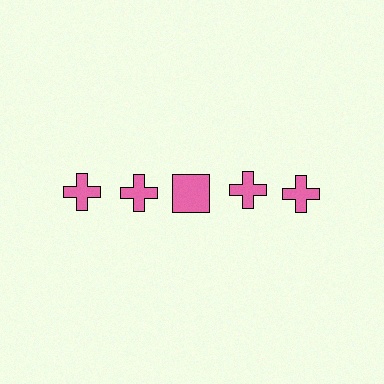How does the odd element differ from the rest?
It has a different shape: square instead of cross.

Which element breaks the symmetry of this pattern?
The pink square in the top row, center column breaks the symmetry. All other shapes are pink crosses.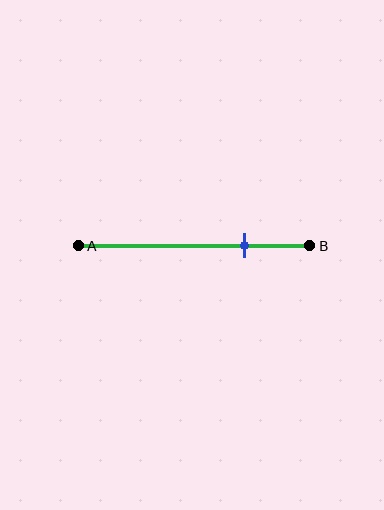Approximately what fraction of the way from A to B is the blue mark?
The blue mark is approximately 70% of the way from A to B.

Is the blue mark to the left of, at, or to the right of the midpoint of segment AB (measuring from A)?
The blue mark is to the right of the midpoint of segment AB.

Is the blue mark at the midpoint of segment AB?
No, the mark is at about 70% from A, not at the 50% midpoint.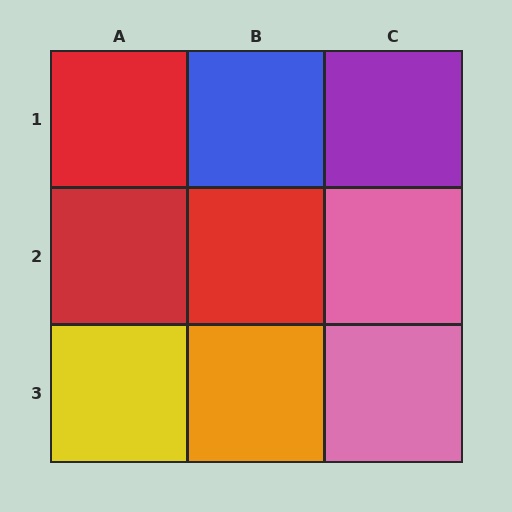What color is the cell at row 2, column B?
Red.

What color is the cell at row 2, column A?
Red.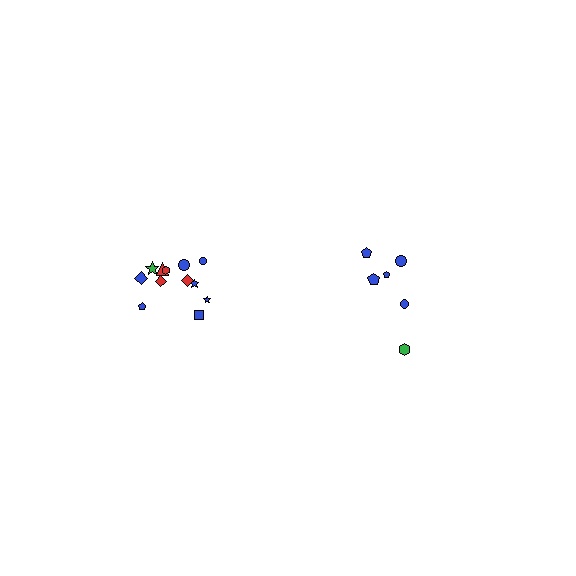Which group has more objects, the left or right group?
The left group.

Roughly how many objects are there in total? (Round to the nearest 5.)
Roughly 20 objects in total.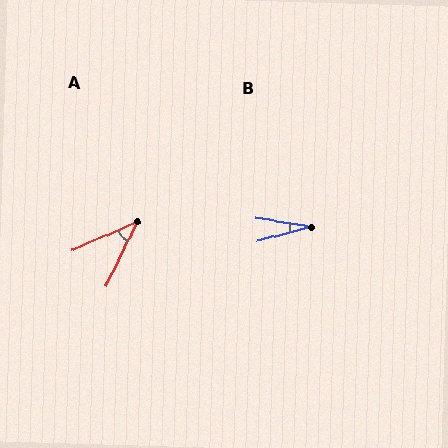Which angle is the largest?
A, at approximately 40 degrees.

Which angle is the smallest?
B, at approximately 24 degrees.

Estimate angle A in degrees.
Approximately 40 degrees.